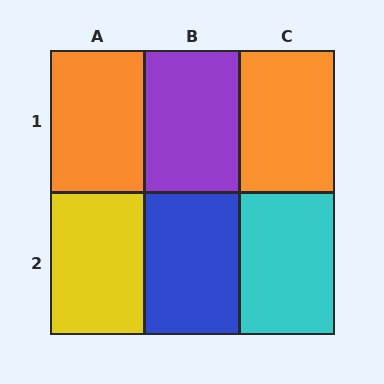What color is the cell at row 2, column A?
Yellow.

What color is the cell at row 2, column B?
Blue.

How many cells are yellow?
1 cell is yellow.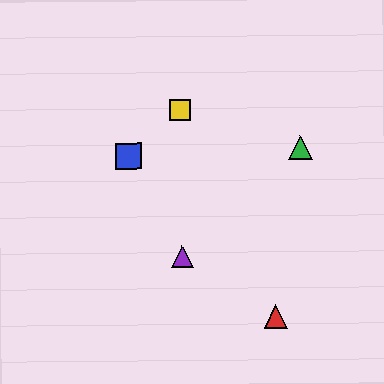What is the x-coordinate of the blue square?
The blue square is at x≈129.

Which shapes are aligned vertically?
The yellow square, the purple triangle are aligned vertically.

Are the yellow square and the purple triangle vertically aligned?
Yes, both are at x≈181.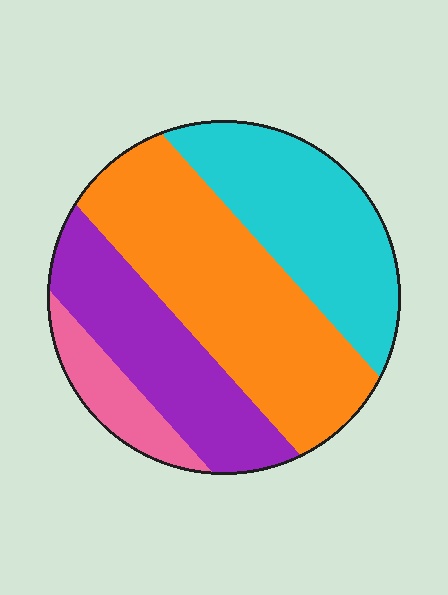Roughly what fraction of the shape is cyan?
Cyan covers around 30% of the shape.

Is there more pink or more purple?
Purple.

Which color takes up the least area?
Pink, at roughly 10%.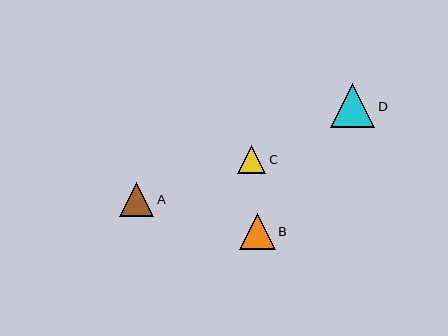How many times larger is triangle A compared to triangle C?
Triangle A is approximately 1.2 times the size of triangle C.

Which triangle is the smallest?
Triangle C is the smallest with a size of approximately 28 pixels.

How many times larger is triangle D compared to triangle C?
Triangle D is approximately 1.6 times the size of triangle C.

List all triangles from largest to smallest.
From largest to smallest: D, B, A, C.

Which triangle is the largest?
Triangle D is the largest with a size of approximately 44 pixels.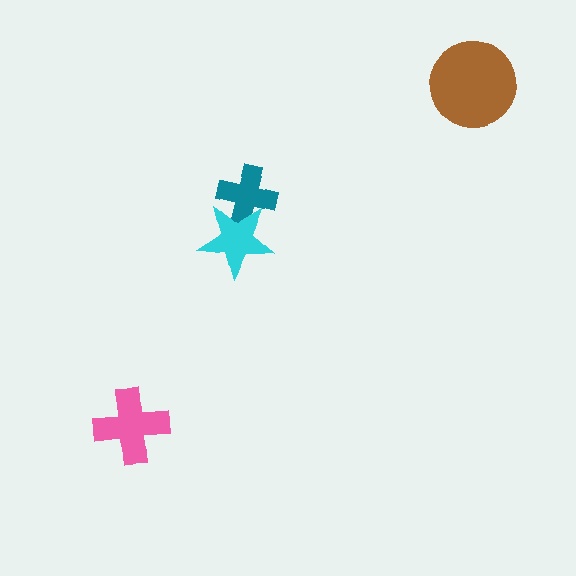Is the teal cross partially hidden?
Yes, it is partially covered by another shape.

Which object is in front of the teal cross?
The cyan star is in front of the teal cross.